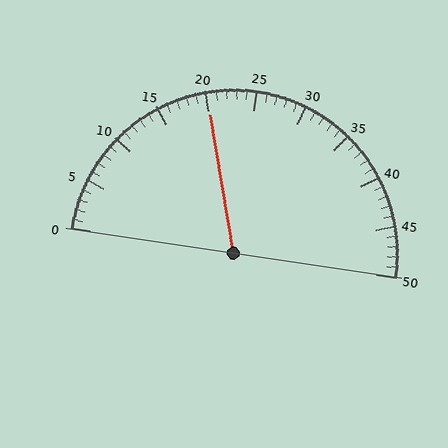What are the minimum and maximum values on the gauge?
The gauge ranges from 0 to 50.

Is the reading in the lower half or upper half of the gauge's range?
The reading is in the lower half of the range (0 to 50).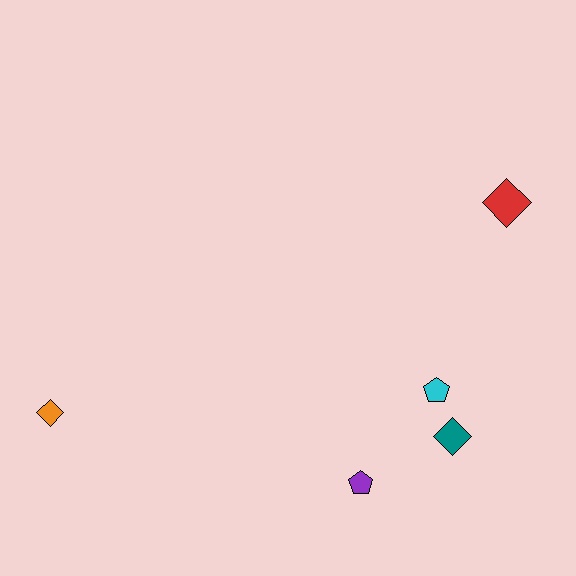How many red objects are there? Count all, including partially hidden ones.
There is 1 red object.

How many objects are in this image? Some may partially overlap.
There are 5 objects.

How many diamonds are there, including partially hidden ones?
There are 3 diamonds.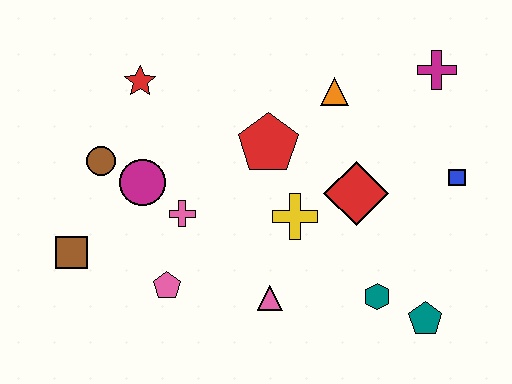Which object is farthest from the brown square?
The magenta cross is farthest from the brown square.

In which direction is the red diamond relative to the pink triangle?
The red diamond is above the pink triangle.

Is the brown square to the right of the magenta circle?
No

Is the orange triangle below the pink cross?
No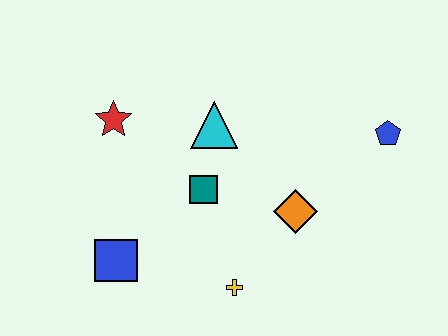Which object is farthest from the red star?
The blue pentagon is farthest from the red star.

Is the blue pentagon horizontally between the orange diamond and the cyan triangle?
No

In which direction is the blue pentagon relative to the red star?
The blue pentagon is to the right of the red star.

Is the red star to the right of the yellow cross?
No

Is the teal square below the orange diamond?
No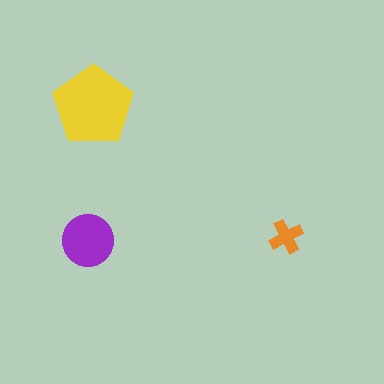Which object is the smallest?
The orange cross.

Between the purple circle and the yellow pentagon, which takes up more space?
The yellow pentagon.